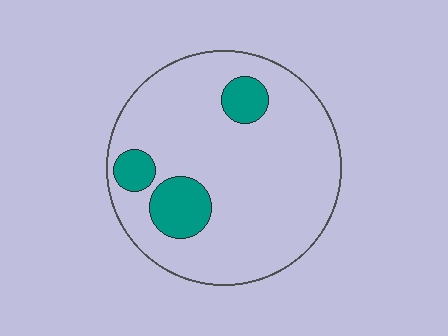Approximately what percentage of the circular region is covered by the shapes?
Approximately 15%.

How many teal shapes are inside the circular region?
3.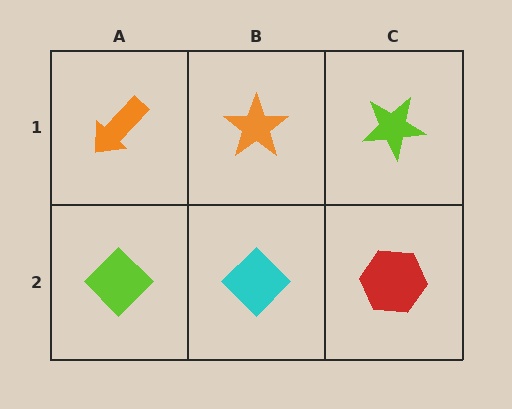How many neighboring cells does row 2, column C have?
2.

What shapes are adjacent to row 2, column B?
An orange star (row 1, column B), a lime diamond (row 2, column A), a red hexagon (row 2, column C).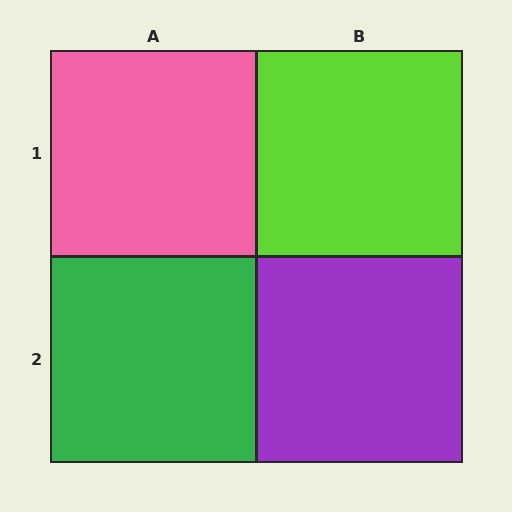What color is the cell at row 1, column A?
Pink.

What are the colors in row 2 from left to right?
Green, purple.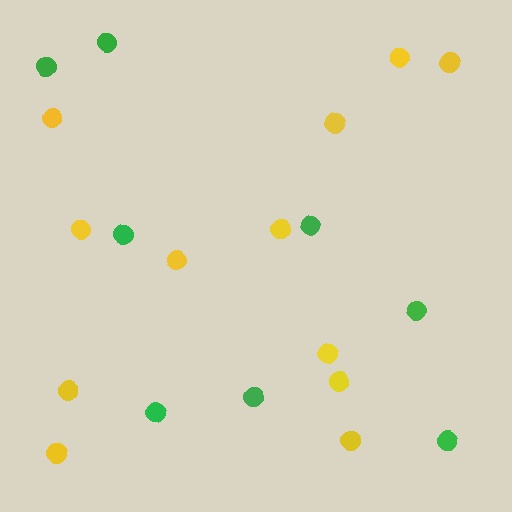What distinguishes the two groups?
There are 2 groups: one group of green circles (8) and one group of yellow circles (12).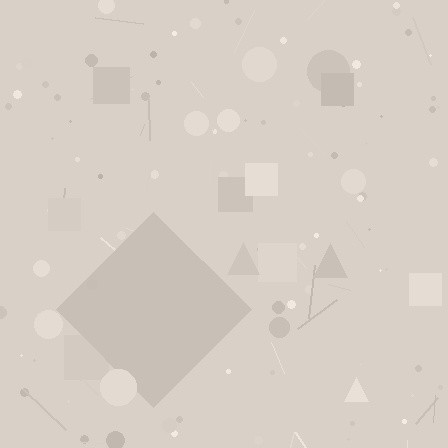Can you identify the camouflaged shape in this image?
The camouflaged shape is a diamond.